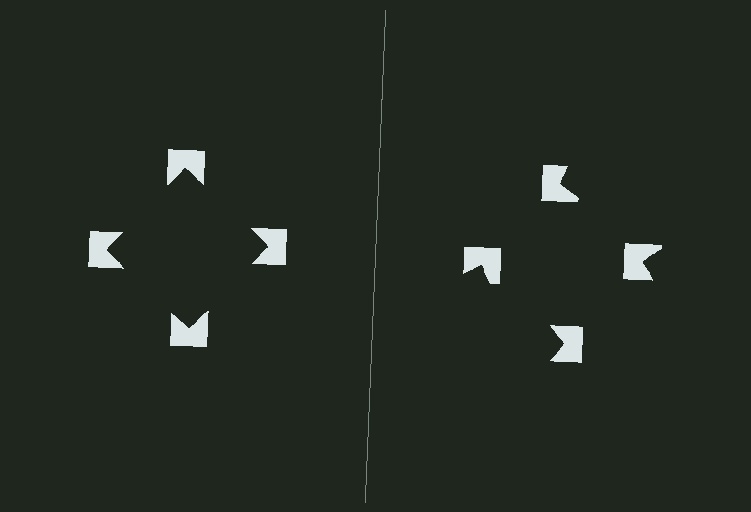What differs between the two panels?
The notched squares are positioned identically on both sides; only the wedge orientations differ. On the left they align to a square; on the right they are misaligned.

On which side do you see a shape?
An illusory square appears on the left side. On the right side the wedge cuts are rotated, so no coherent shape forms.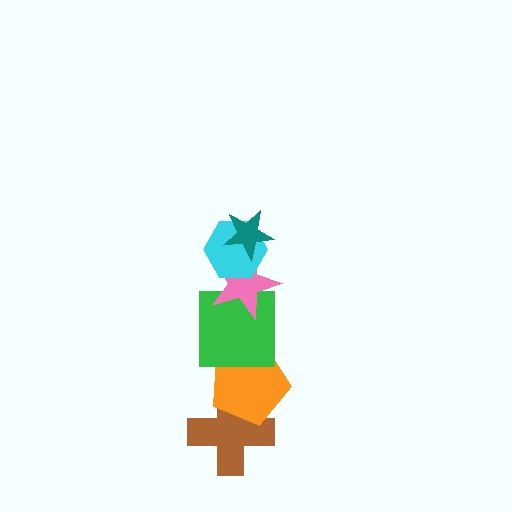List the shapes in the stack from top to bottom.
From top to bottom: the teal star, the cyan hexagon, the pink star, the green square, the orange pentagon, the brown cross.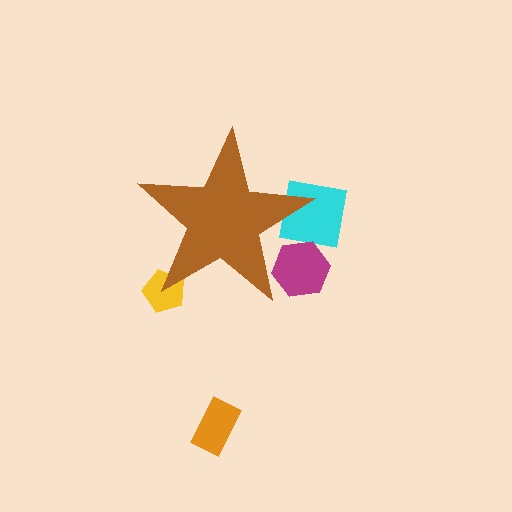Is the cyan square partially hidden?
Yes, the cyan square is partially hidden behind the brown star.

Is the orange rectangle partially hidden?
No, the orange rectangle is fully visible.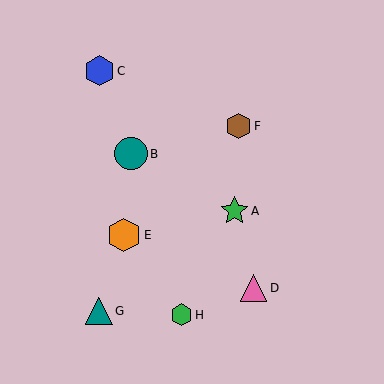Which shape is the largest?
The orange hexagon (labeled E) is the largest.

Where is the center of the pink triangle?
The center of the pink triangle is at (253, 288).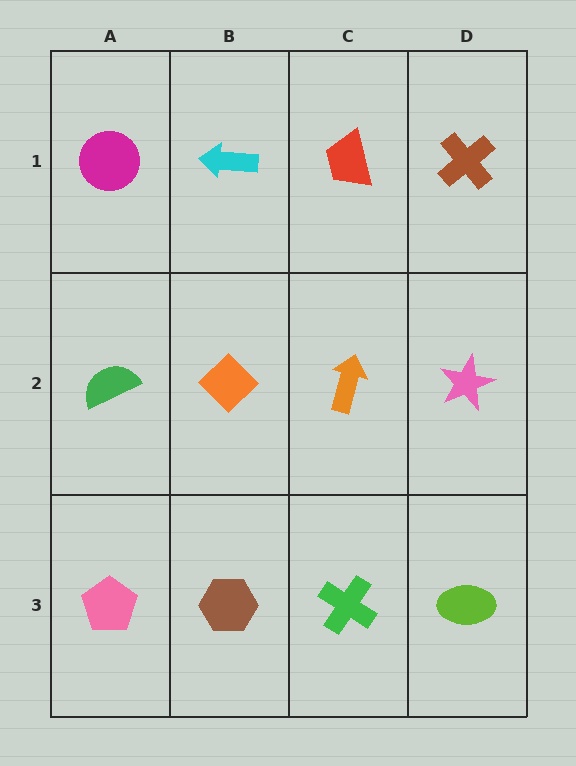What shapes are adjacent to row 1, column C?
An orange arrow (row 2, column C), a cyan arrow (row 1, column B), a brown cross (row 1, column D).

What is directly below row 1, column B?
An orange diamond.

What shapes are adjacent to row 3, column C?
An orange arrow (row 2, column C), a brown hexagon (row 3, column B), a lime ellipse (row 3, column D).